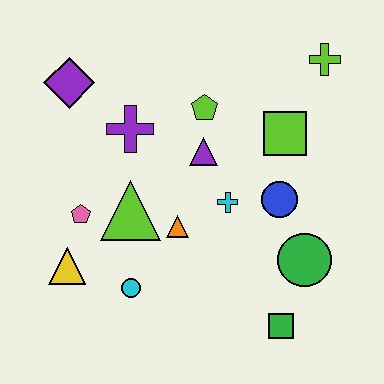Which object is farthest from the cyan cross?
The purple diamond is farthest from the cyan cross.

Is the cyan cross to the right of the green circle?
No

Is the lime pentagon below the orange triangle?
No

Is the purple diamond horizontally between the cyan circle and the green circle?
No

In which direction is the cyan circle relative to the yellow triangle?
The cyan circle is to the right of the yellow triangle.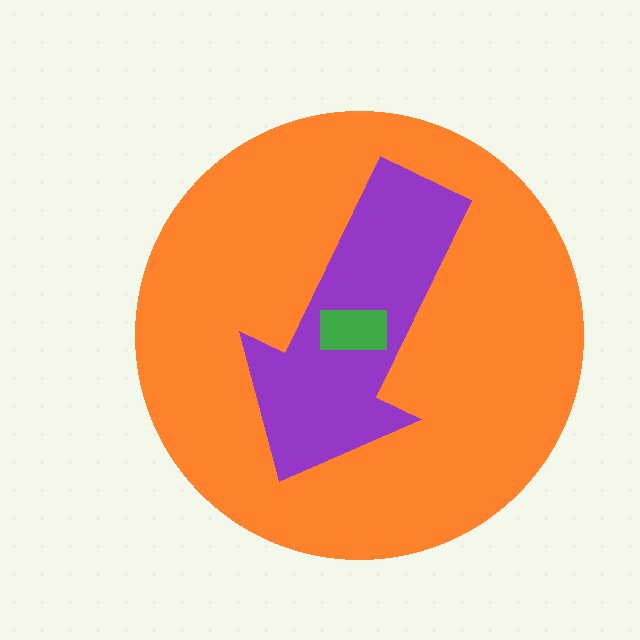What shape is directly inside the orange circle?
The purple arrow.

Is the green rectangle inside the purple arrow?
Yes.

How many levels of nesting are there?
3.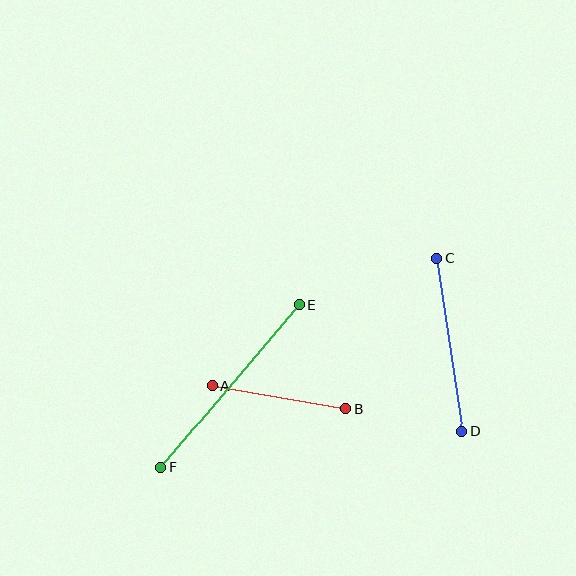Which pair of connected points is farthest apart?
Points E and F are farthest apart.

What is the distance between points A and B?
The distance is approximately 135 pixels.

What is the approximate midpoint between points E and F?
The midpoint is at approximately (230, 386) pixels.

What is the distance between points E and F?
The distance is approximately 213 pixels.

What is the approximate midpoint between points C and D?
The midpoint is at approximately (449, 344) pixels.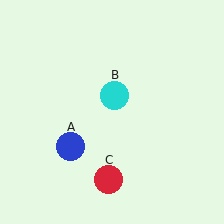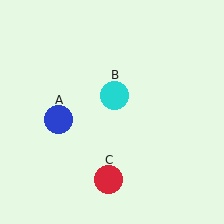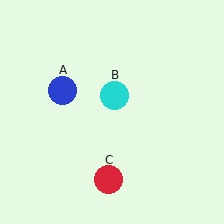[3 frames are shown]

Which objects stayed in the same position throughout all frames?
Cyan circle (object B) and red circle (object C) remained stationary.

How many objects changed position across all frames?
1 object changed position: blue circle (object A).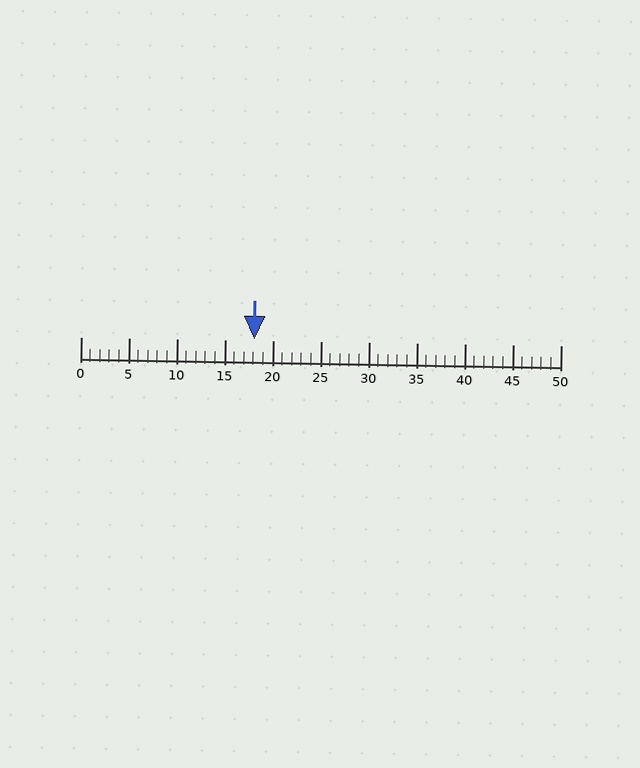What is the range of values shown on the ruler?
The ruler shows values from 0 to 50.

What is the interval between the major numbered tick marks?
The major tick marks are spaced 5 units apart.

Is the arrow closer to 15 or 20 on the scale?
The arrow is closer to 20.